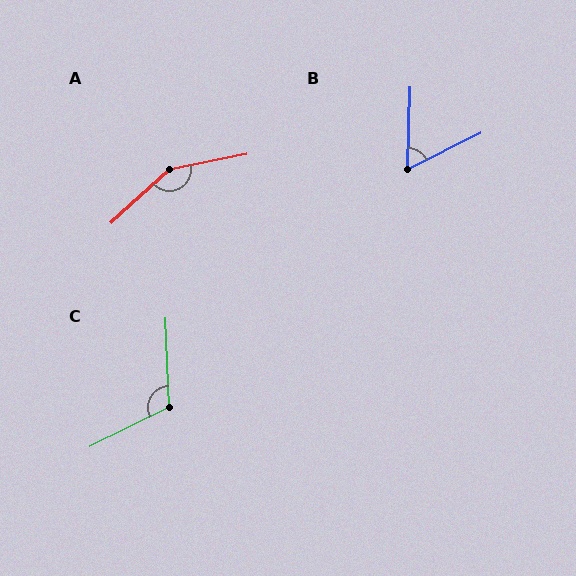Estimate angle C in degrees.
Approximately 114 degrees.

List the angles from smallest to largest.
B (62°), C (114°), A (148°).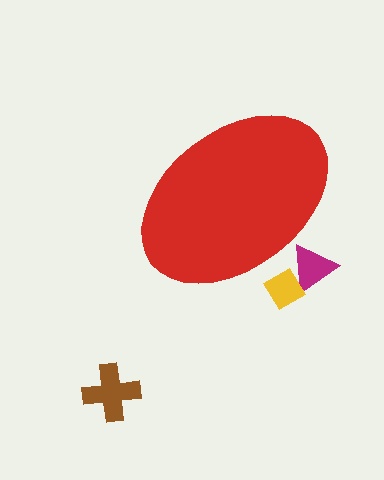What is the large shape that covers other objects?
A red ellipse.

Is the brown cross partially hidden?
No, the brown cross is fully visible.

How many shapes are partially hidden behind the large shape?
2 shapes are partially hidden.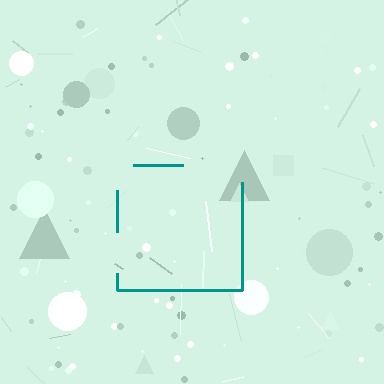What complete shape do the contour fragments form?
The contour fragments form a square.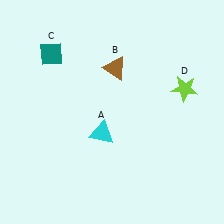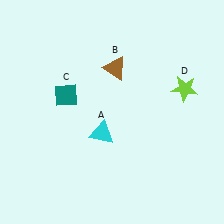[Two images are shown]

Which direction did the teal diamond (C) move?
The teal diamond (C) moved down.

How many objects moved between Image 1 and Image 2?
1 object moved between the two images.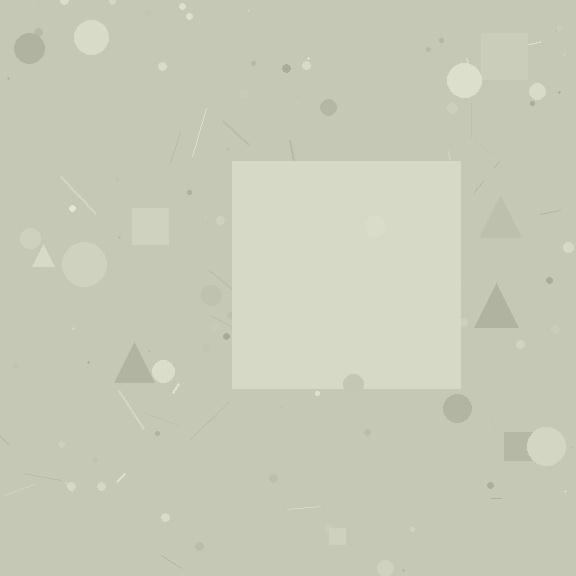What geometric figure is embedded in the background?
A square is embedded in the background.